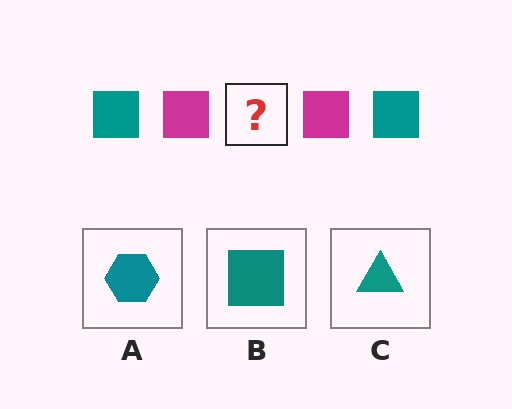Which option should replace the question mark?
Option B.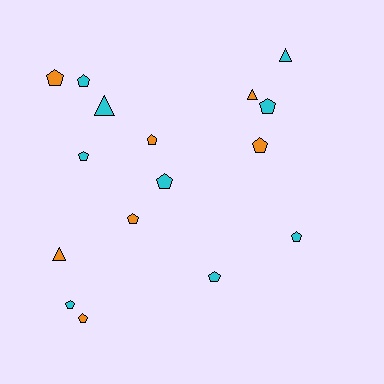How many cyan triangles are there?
There are 2 cyan triangles.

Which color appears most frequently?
Cyan, with 9 objects.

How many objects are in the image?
There are 16 objects.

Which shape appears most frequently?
Pentagon, with 12 objects.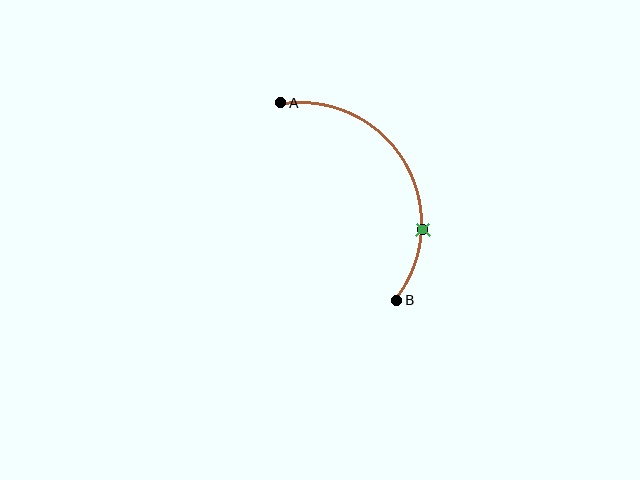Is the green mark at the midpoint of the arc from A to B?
No. The green mark lies on the arc but is closer to endpoint B. The arc midpoint would be at the point on the curve equidistant along the arc from both A and B.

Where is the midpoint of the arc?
The arc midpoint is the point on the curve farthest from the straight line joining A and B. It sits to the right of that line.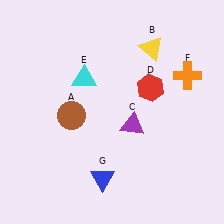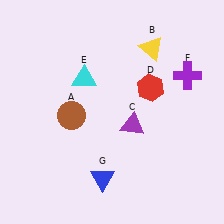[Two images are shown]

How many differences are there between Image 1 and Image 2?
There is 1 difference between the two images.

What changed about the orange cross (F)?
In Image 1, F is orange. In Image 2, it changed to purple.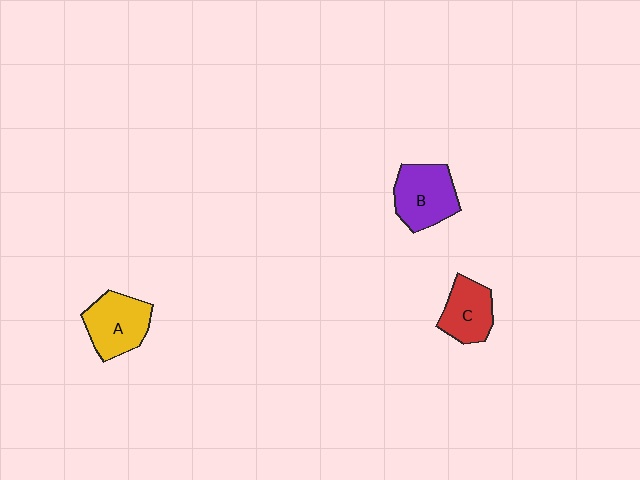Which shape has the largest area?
Shape B (purple).